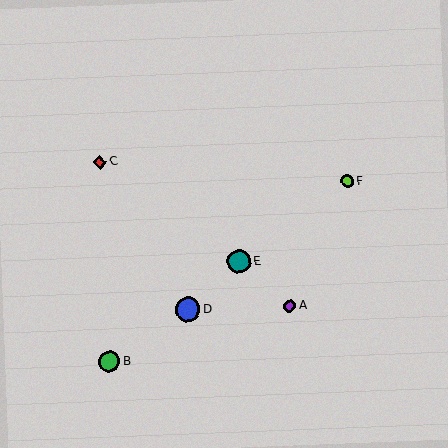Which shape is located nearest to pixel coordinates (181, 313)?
The blue circle (labeled D) at (188, 310) is nearest to that location.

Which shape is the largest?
The blue circle (labeled D) is the largest.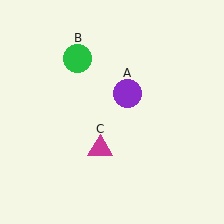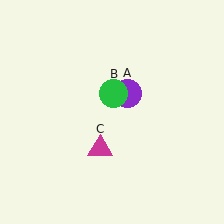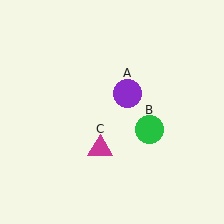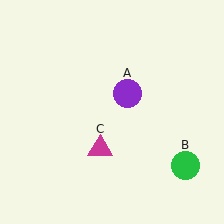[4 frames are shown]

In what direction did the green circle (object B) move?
The green circle (object B) moved down and to the right.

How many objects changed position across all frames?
1 object changed position: green circle (object B).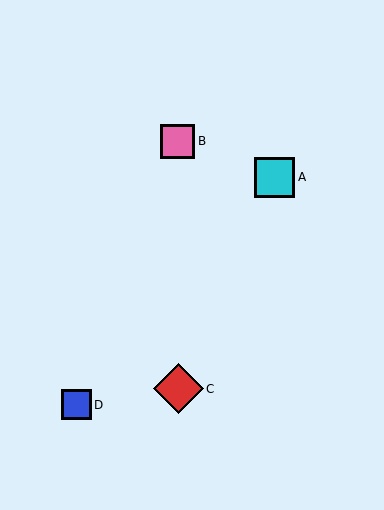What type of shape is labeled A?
Shape A is a cyan square.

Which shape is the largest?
The red diamond (labeled C) is the largest.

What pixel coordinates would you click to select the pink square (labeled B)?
Click at (178, 141) to select the pink square B.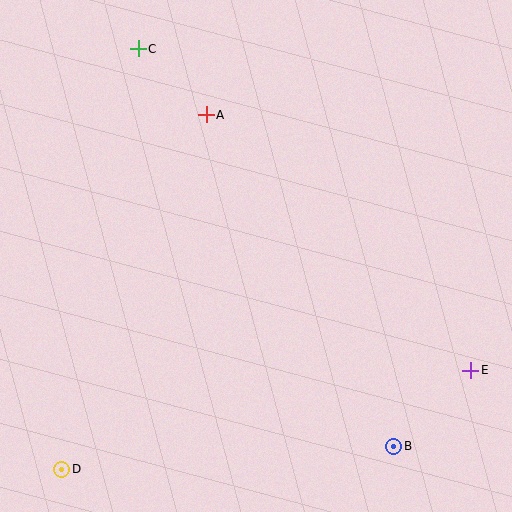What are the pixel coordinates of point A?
Point A is at (206, 115).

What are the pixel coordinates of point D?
Point D is at (62, 469).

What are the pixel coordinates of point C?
Point C is at (138, 49).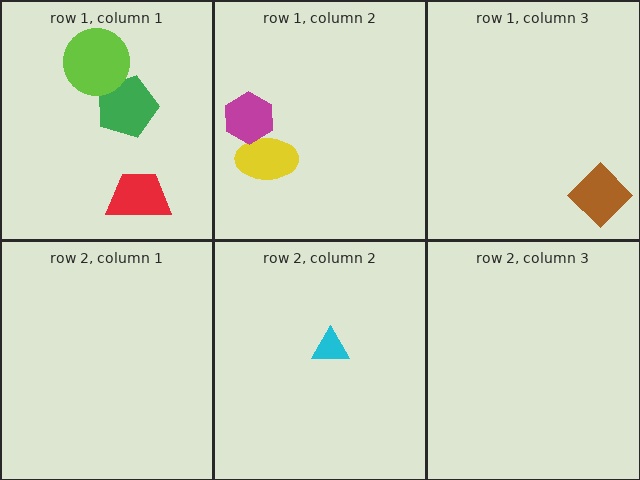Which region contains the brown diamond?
The row 1, column 3 region.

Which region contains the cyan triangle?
The row 2, column 2 region.